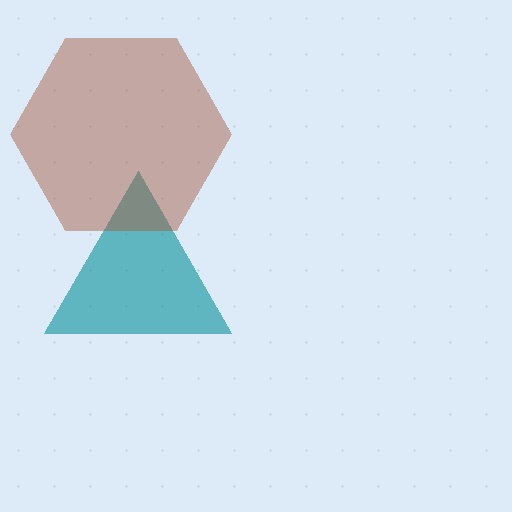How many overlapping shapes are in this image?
There are 2 overlapping shapes in the image.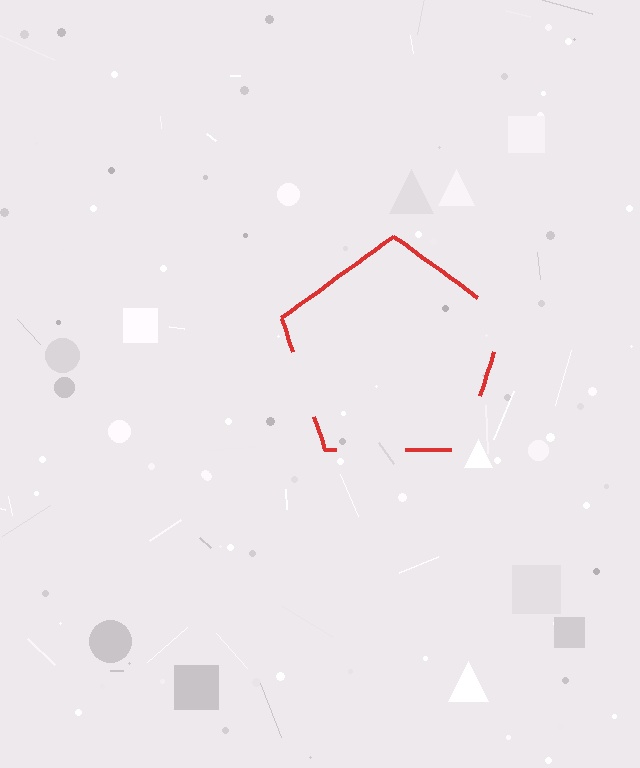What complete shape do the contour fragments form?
The contour fragments form a pentagon.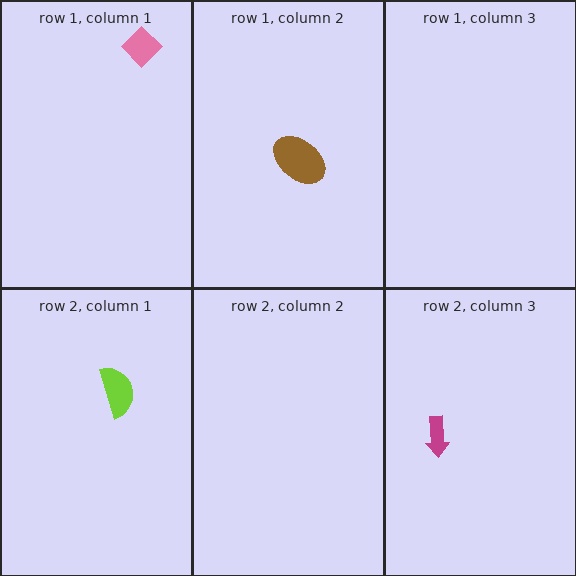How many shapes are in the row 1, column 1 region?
1.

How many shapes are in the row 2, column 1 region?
1.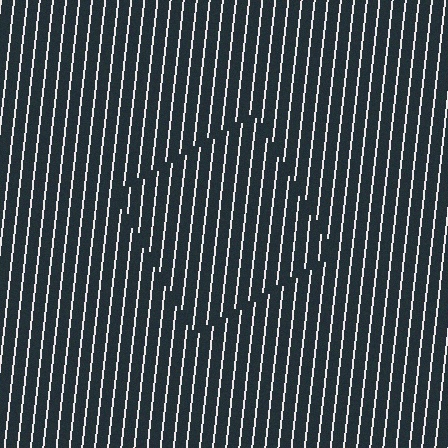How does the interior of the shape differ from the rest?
The interior of the shape contains the same grating, shifted by half a period — the contour is defined by the phase discontinuity where line-ends from the inner and outer gratings abut.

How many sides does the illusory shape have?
4 sides — the line-ends trace a square.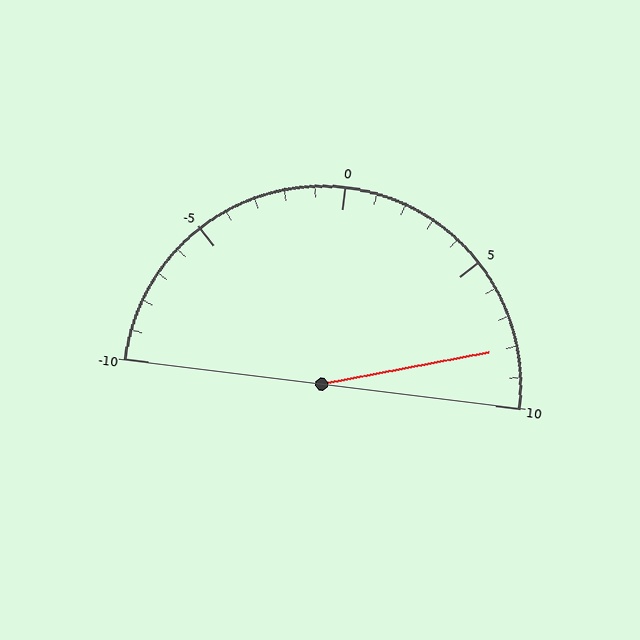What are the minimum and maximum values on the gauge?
The gauge ranges from -10 to 10.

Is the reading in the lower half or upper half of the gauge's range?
The reading is in the upper half of the range (-10 to 10).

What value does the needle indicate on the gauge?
The needle indicates approximately 8.